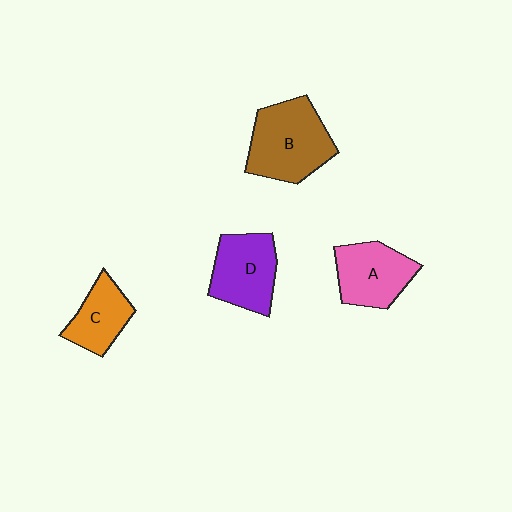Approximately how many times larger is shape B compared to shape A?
Approximately 1.3 times.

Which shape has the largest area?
Shape B (brown).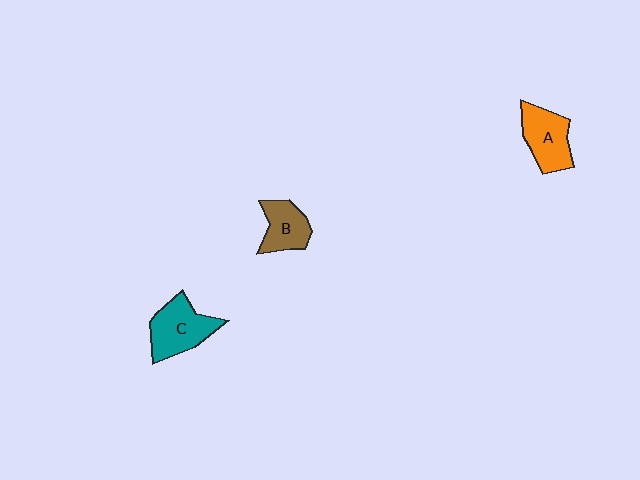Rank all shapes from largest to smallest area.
From largest to smallest: C (teal), A (orange), B (brown).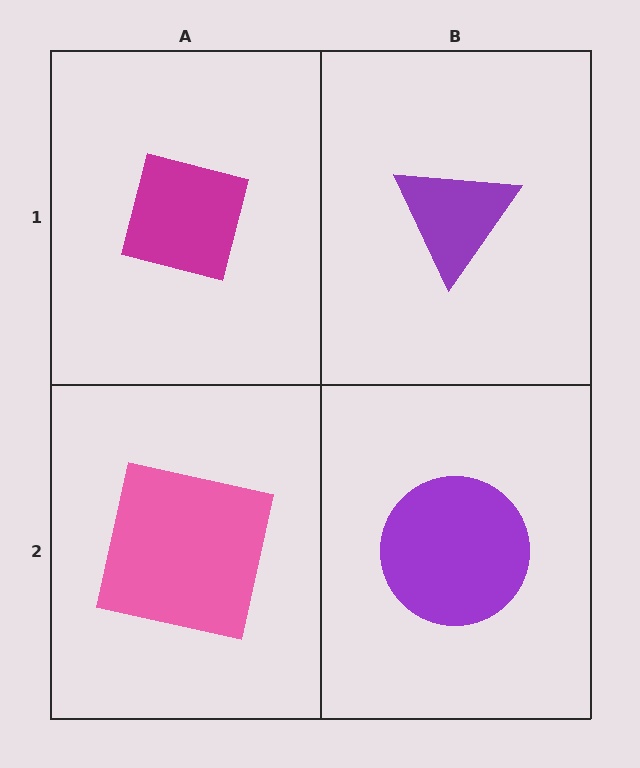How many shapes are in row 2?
2 shapes.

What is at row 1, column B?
A purple triangle.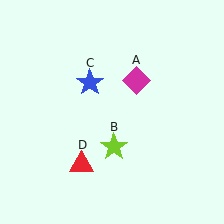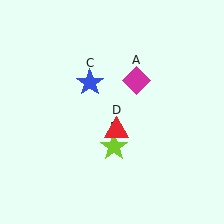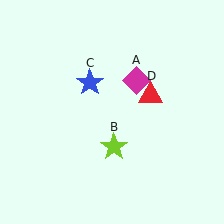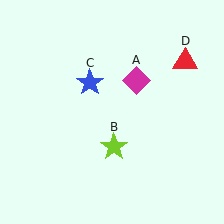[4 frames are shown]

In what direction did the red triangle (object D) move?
The red triangle (object D) moved up and to the right.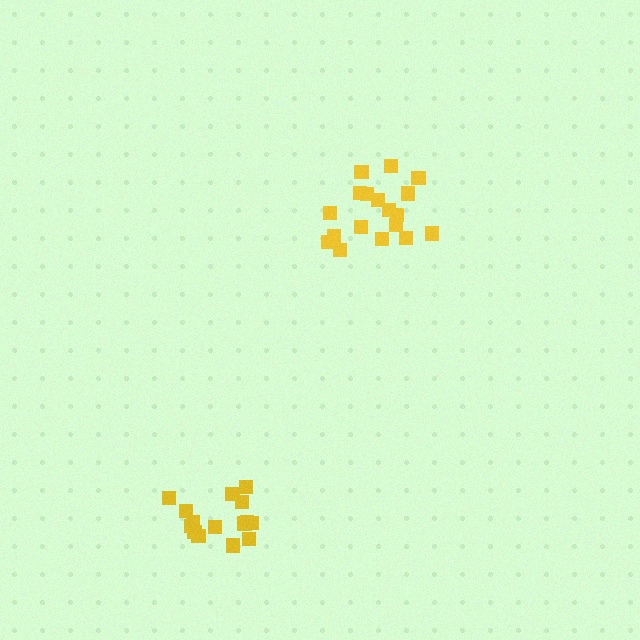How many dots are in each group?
Group 1: 15 dots, Group 2: 18 dots (33 total).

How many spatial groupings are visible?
There are 2 spatial groupings.